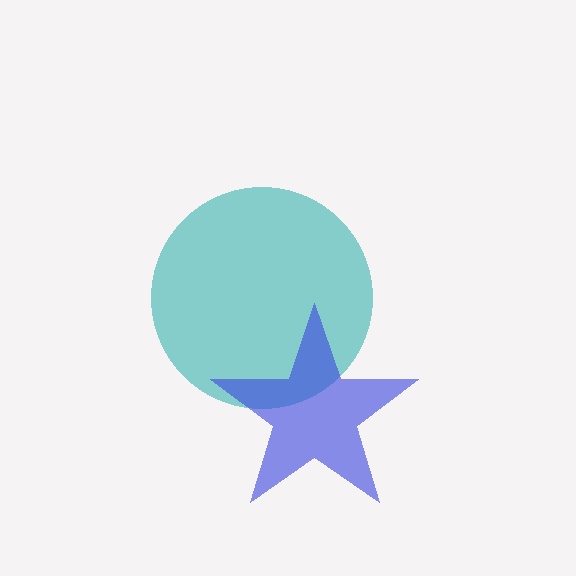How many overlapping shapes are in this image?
There are 2 overlapping shapes in the image.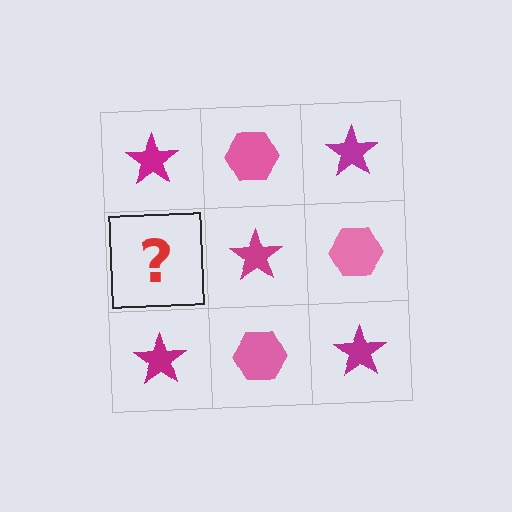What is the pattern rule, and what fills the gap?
The rule is that it alternates magenta star and pink hexagon in a checkerboard pattern. The gap should be filled with a pink hexagon.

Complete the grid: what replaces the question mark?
The question mark should be replaced with a pink hexagon.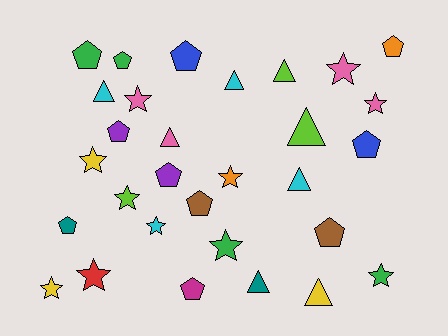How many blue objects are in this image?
There are 2 blue objects.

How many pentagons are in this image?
There are 11 pentagons.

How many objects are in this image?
There are 30 objects.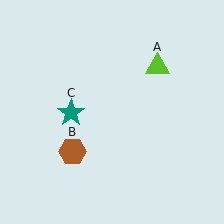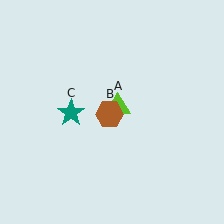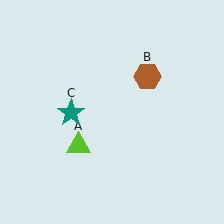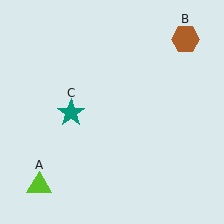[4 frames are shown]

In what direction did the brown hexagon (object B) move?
The brown hexagon (object B) moved up and to the right.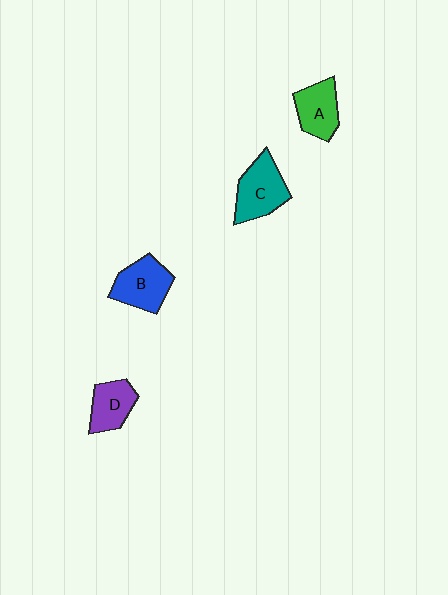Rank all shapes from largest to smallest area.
From largest to smallest: C (teal), B (blue), A (green), D (purple).